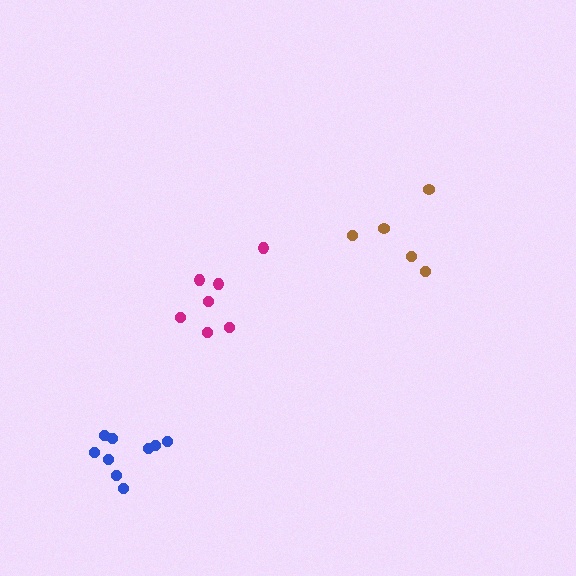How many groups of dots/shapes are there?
There are 3 groups.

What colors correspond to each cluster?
The clusters are colored: magenta, brown, blue.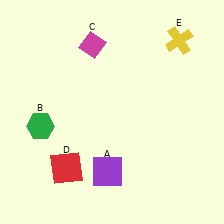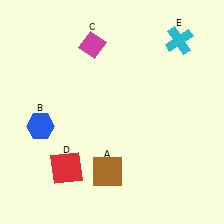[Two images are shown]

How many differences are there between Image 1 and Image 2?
There are 3 differences between the two images.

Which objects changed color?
A changed from purple to brown. B changed from green to blue. E changed from yellow to cyan.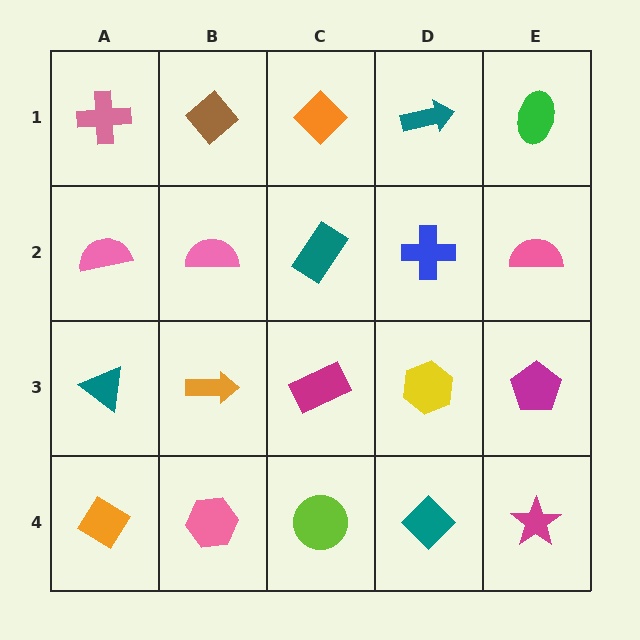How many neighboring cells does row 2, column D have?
4.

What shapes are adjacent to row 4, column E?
A magenta pentagon (row 3, column E), a teal diamond (row 4, column D).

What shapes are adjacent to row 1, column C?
A teal rectangle (row 2, column C), a brown diamond (row 1, column B), a teal arrow (row 1, column D).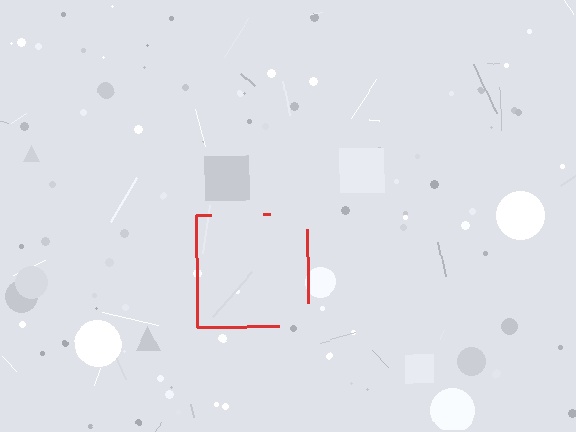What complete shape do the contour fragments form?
The contour fragments form a square.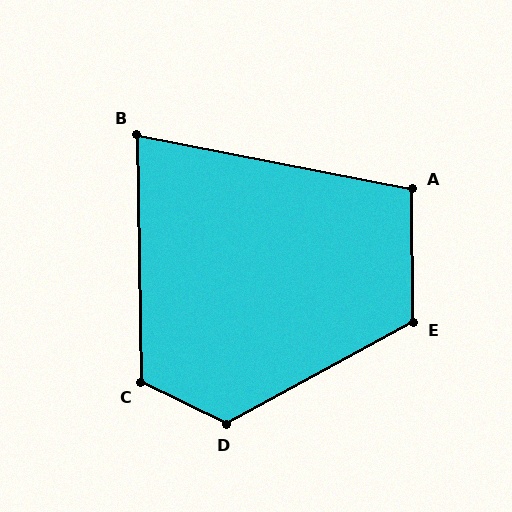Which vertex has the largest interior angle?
D, at approximately 125 degrees.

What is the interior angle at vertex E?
Approximately 118 degrees (obtuse).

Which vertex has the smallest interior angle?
B, at approximately 78 degrees.